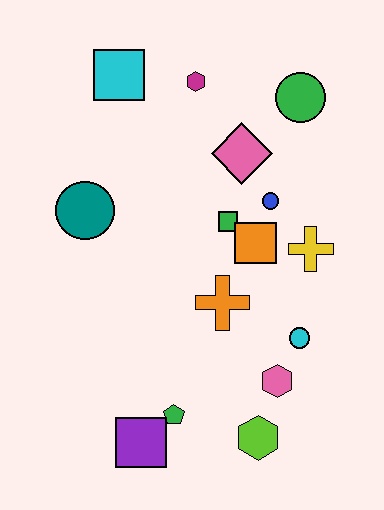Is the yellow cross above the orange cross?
Yes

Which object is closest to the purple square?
The green pentagon is closest to the purple square.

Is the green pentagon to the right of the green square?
No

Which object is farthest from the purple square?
The green circle is farthest from the purple square.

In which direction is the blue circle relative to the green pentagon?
The blue circle is above the green pentagon.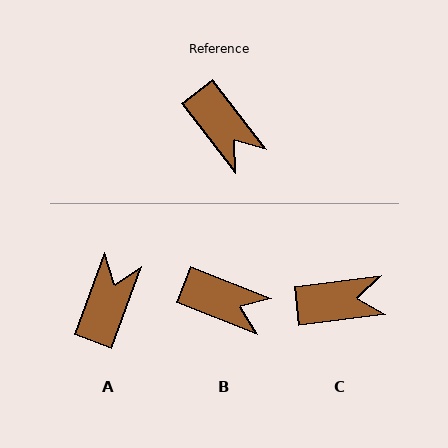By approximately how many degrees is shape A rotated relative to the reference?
Approximately 122 degrees counter-clockwise.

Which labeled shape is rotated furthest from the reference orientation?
A, about 122 degrees away.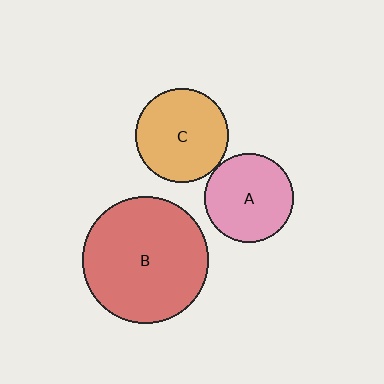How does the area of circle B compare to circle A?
Approximately 2.0 times.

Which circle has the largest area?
Circle B (red).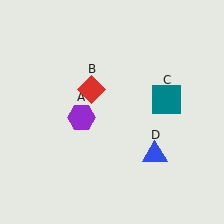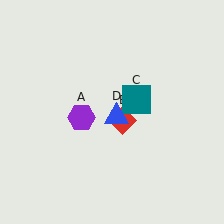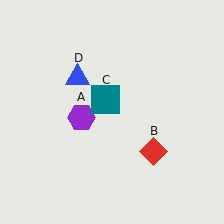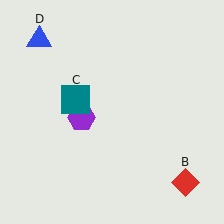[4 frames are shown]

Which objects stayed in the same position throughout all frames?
Purple hexagon (object A) remained stationary.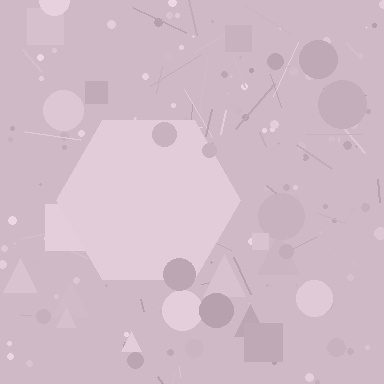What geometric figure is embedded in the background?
A hexagon is embedded in the background.